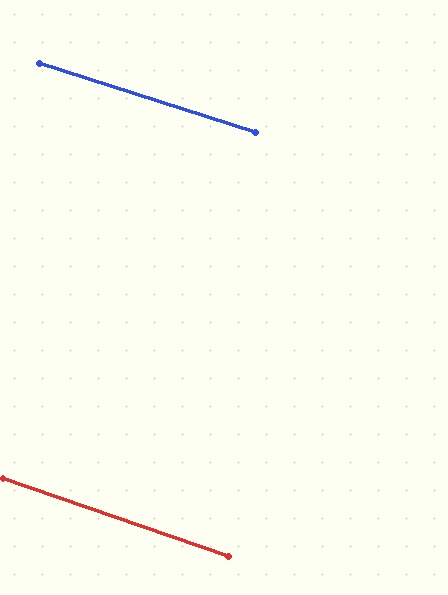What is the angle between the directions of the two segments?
Approximately 1 degree.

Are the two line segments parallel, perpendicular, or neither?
Parallel — their directions differ by only 1.3°.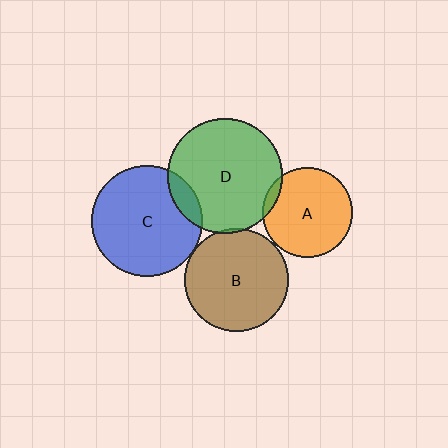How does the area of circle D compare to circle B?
Approximately 1.2 times.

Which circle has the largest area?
Circle D (green).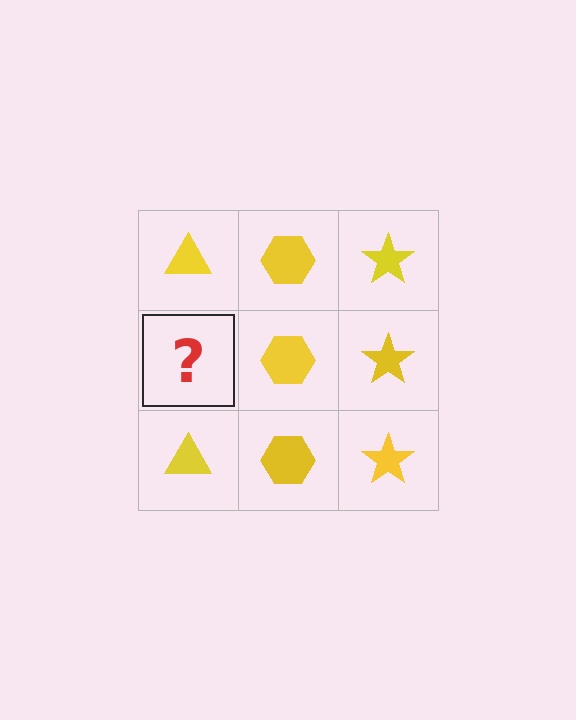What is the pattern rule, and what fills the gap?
The rule is that each column has a consistent shape. The gap should be filled with a yellow triangle.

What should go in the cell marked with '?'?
The missing cell should contain a yellow triangle.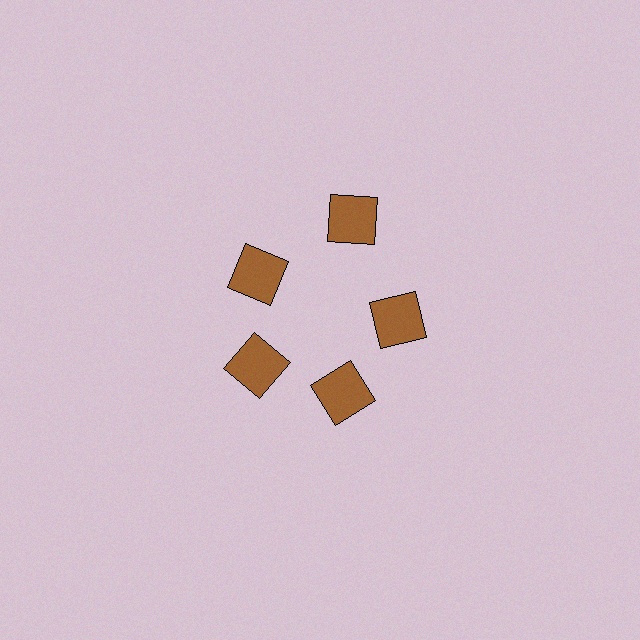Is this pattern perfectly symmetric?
No. The 5 brown squares are arranged in a ring, but one element near the 1 o'clock position is pushed outward from the center, breaking the 5-fold rotational symmetry.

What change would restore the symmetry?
The symmetry would be restored by moving it inward, back onto the ring so that all 5 squares sit at equal angles and equal distance from the center.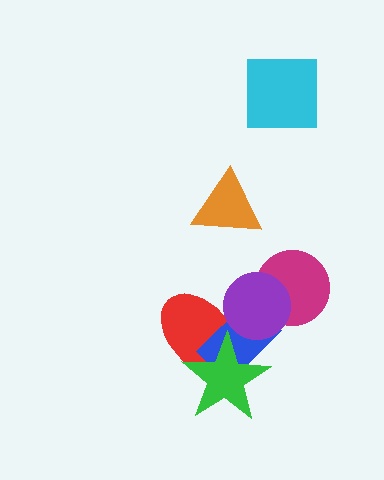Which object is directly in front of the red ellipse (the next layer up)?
The blue rectangle is directly in front of the red ellipse.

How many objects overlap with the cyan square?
0 objects overlap with the cyan square.